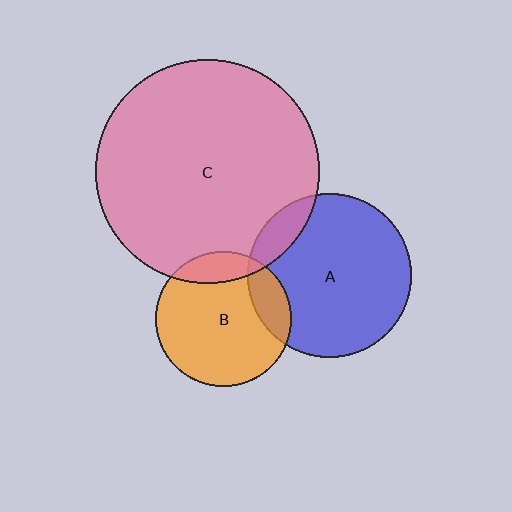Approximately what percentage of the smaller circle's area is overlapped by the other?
Approximately 15%.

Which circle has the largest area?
Circle C (pink).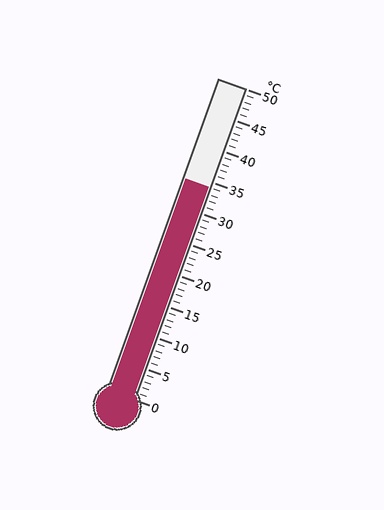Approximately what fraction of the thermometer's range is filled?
The thermometer is filled to approximately 70% of its range.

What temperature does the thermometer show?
The thermometer shows approximately 34°C.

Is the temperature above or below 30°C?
The temperature is above 30°C.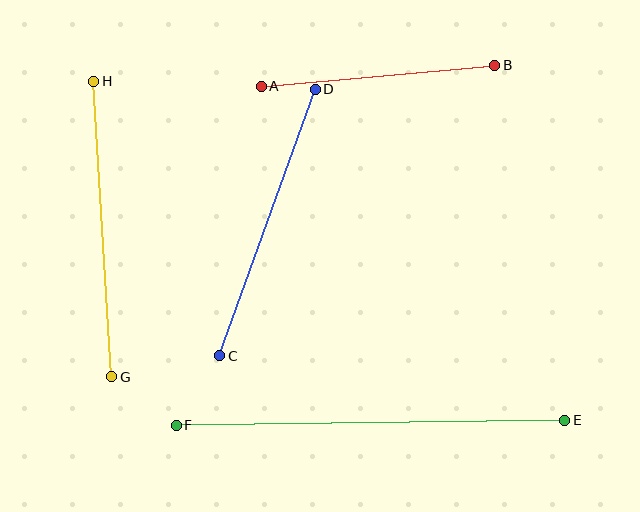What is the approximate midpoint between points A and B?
The midpoint is at approximately (378, 76) pixels.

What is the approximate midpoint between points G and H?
The midpoint is at approximately (103, 229) pixels.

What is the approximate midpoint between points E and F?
The midpoint is at approximately (371, 423) pixels.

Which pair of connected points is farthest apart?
Points E and F are farthest apart.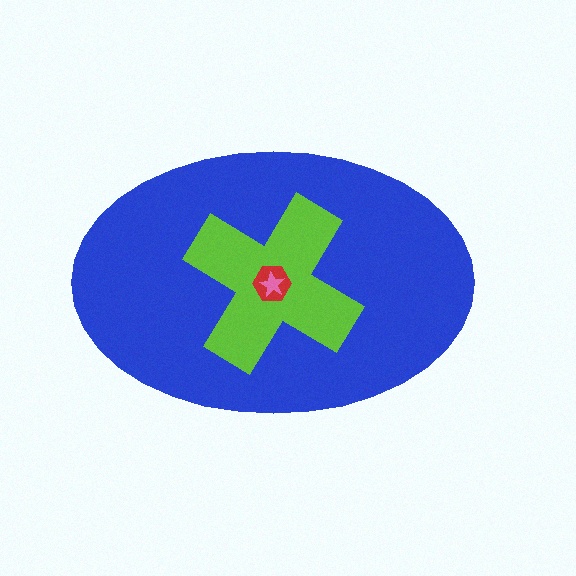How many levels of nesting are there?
4.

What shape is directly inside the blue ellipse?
The lime cross.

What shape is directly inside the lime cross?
The red hexagon.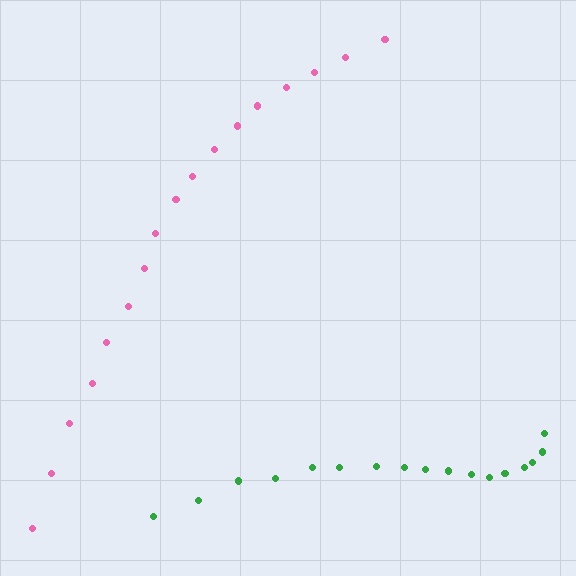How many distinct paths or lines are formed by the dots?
There are 2 distinct paths.